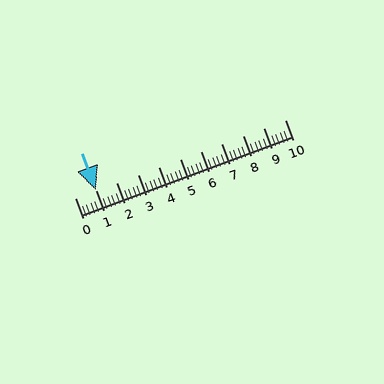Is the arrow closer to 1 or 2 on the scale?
The arrow is closer to 1.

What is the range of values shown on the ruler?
The ruler shows values from 0 to 10.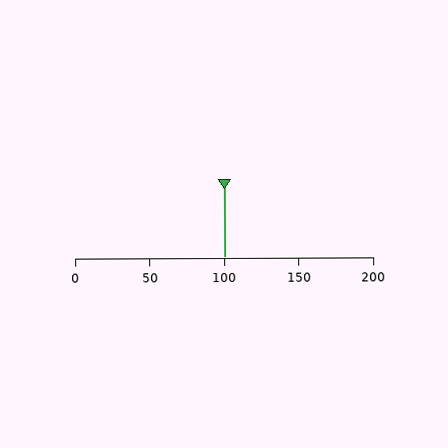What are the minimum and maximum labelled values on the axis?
The axis runs from 0 to 200.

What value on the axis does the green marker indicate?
The marker indicates approximately 100.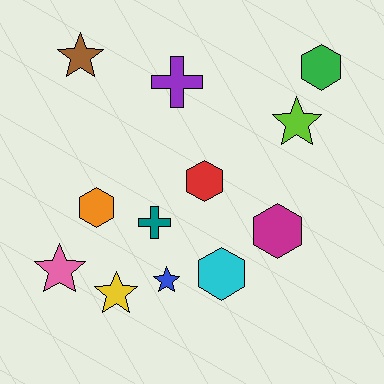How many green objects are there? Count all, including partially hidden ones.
There is 1 green object.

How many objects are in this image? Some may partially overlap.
There are 12 objects.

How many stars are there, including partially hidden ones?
There are 5 stars.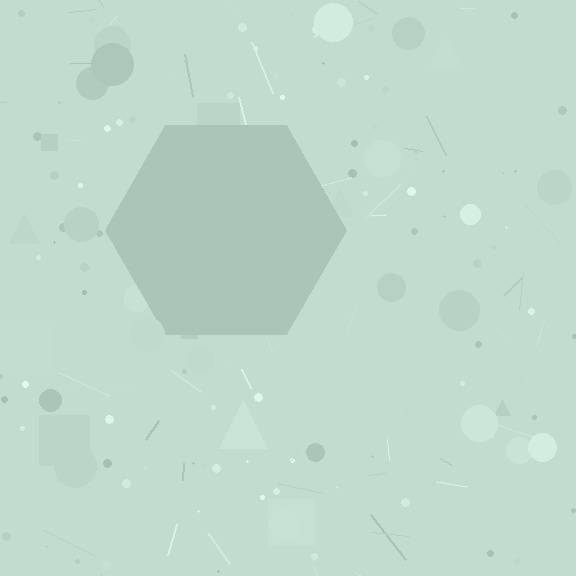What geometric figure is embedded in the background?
A hexagon is embedded in the background.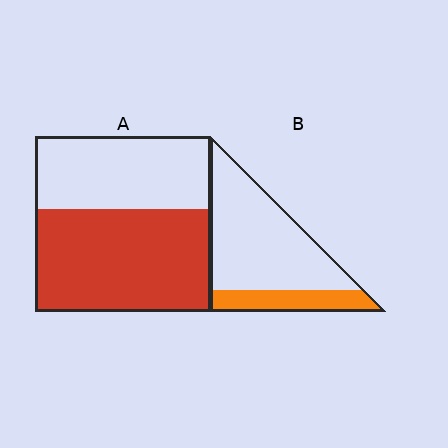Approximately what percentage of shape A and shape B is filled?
A is approximately 60% and B is approximately 25%.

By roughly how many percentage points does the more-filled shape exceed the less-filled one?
By roughly 35 percentage points (A over B).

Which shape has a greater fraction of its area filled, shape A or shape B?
Shape A.